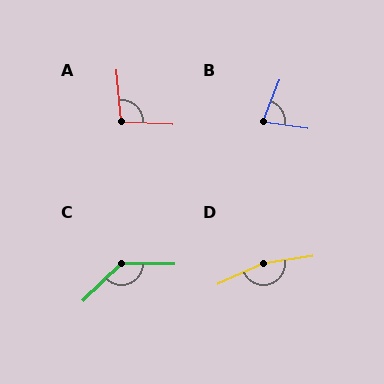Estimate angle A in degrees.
Approximately 97 degrees.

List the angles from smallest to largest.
B (77°), A (97°), C (135°), D (164°).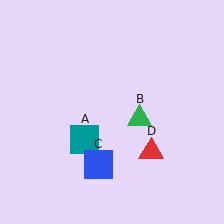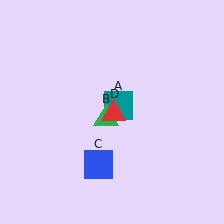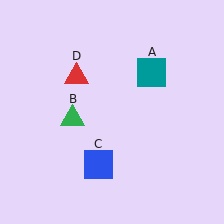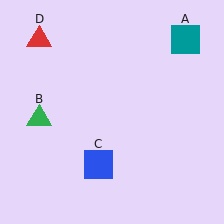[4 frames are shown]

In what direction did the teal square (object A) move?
The teal square (object A) moved up and to the right.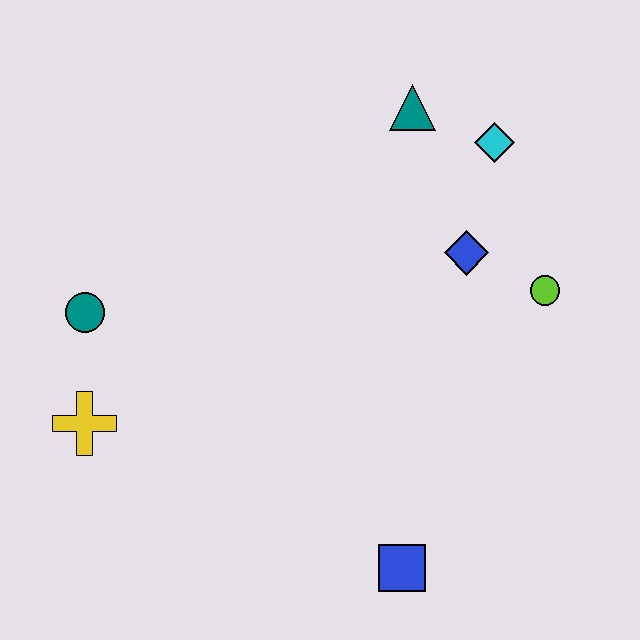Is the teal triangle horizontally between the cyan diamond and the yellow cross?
Yes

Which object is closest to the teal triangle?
The cyan diamond is closest to the teal triangle.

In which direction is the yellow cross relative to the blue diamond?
The yellow cross is to the left of the blue diamond.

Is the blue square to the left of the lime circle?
Yes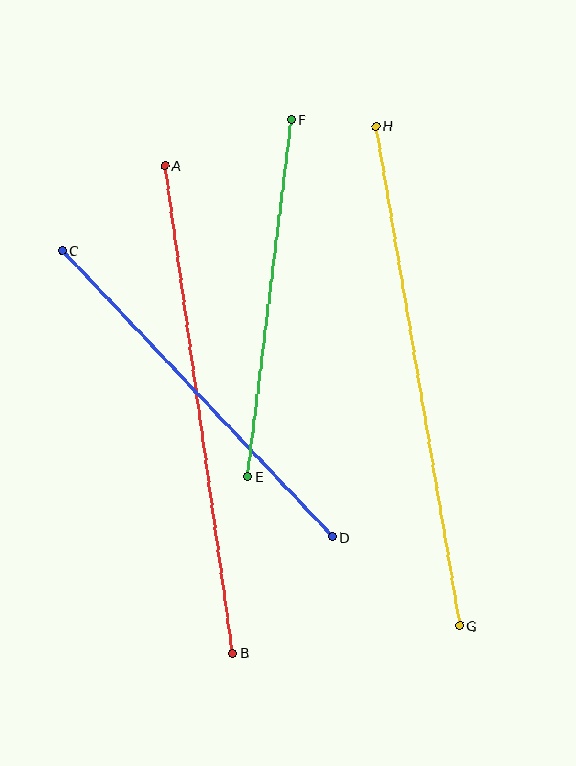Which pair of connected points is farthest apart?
Points G and H are farthest apart.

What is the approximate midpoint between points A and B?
The midpoint is at approximately (199, 409) pixels.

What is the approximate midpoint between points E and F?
The midpoint is at approximately (269, 298) pixels.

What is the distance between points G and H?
The distance is approximately 507 pixels.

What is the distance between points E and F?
The distance is approximately 359 pixels.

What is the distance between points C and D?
The distance is approximately 394 pixels.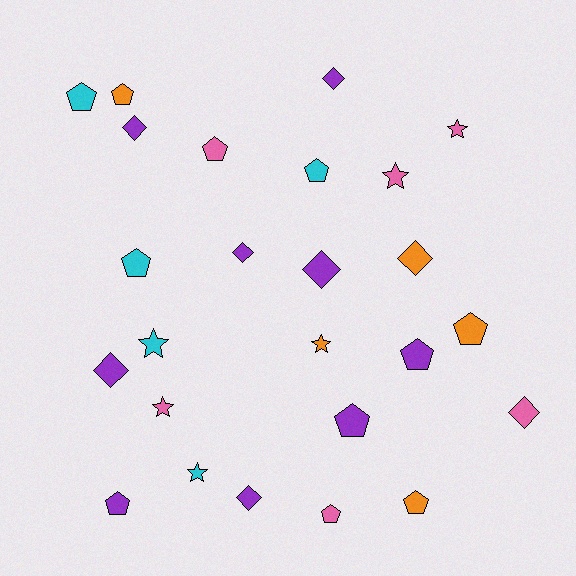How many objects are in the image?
There are 25 objects.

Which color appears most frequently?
Purple, with 9 objects.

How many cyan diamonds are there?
There are no cyan diamonds.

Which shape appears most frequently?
Pentagon, with 11 objects.